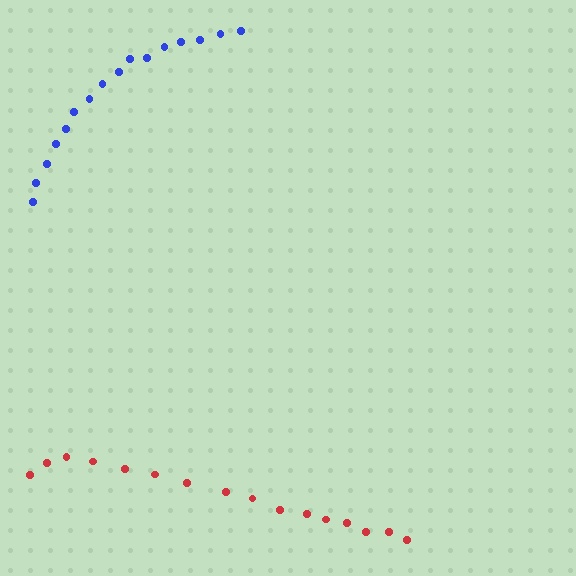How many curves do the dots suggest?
There are 2 distinct paths.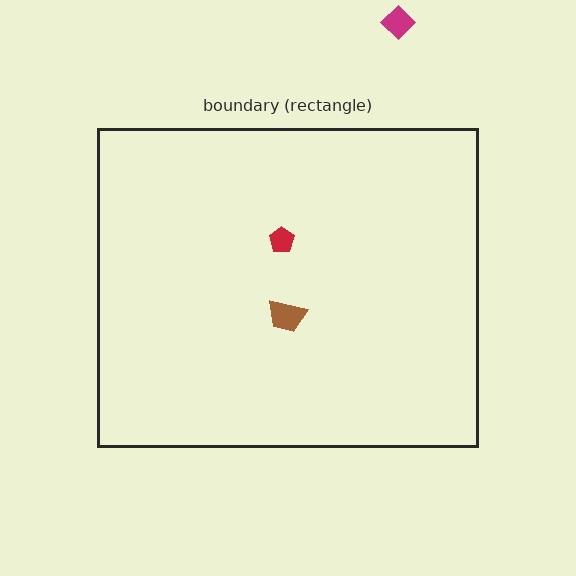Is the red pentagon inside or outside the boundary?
Inside.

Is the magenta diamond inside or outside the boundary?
Outside.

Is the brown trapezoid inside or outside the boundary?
Inside.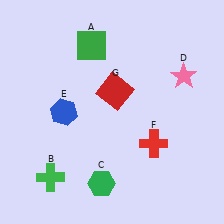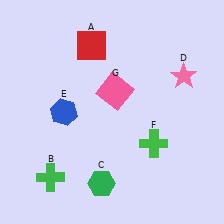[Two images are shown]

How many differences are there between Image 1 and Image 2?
There are 3 differences between the two images.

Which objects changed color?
A changed from green to red. F changed from red to green. G changed from red to pink.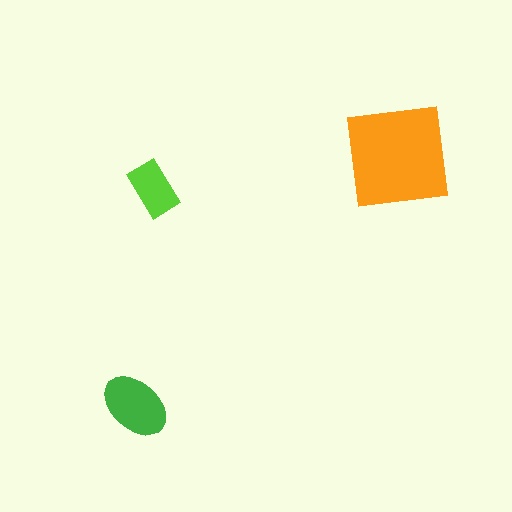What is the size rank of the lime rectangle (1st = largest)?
3rd.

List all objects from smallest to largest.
The lime rectangle, the green ellipse, the orange square.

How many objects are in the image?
There are 3 objects in the image.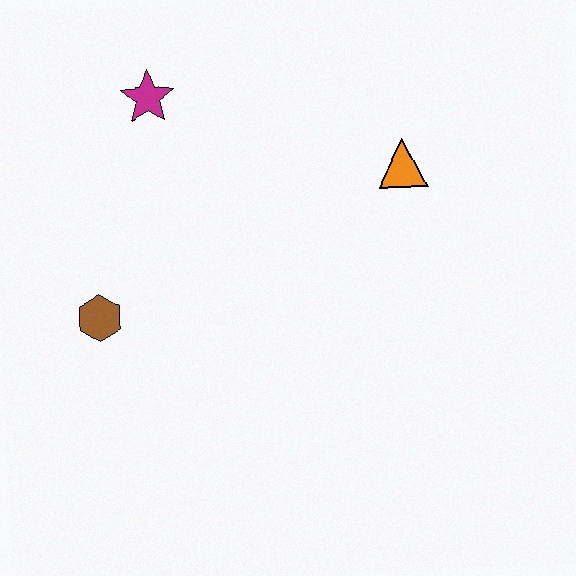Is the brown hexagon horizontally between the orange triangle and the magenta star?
No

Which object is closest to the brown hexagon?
The magenta star is closest to the brown hexagon.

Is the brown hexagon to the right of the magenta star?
No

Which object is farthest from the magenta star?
The orange triangle is farthest from the magenta star.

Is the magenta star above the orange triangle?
Yes